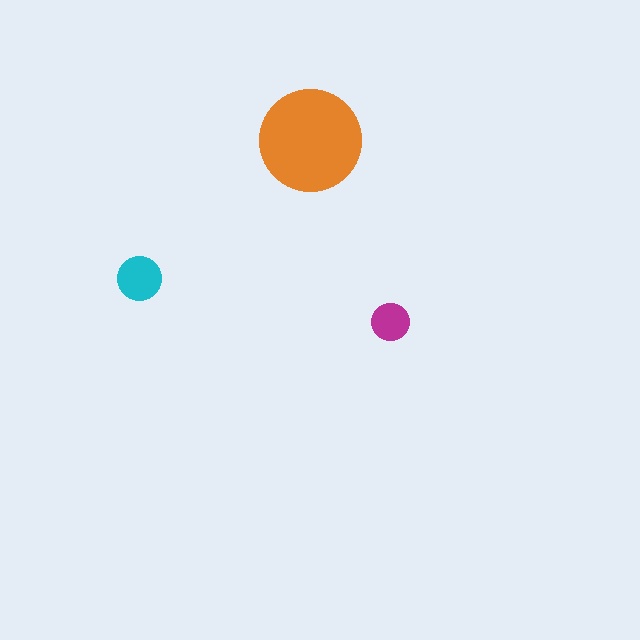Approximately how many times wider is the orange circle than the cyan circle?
About 2.5 times wider.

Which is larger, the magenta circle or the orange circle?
The orange one.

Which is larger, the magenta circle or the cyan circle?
The cyan one.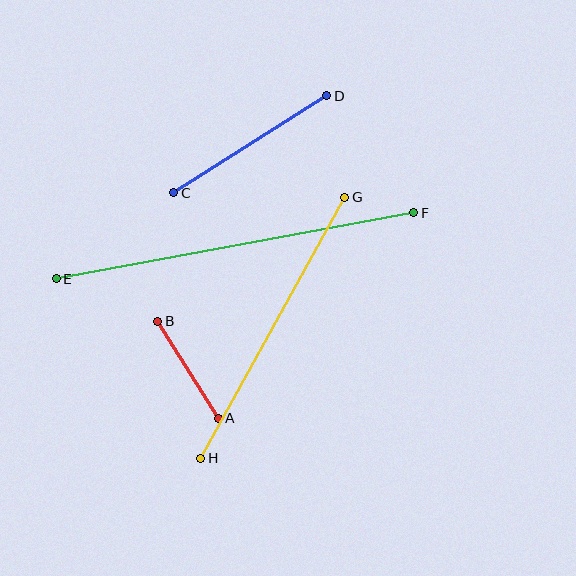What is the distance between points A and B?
The distance is approximately 114 pixels.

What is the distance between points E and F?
The distance is approximately 364 pixels.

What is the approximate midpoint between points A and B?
The midpoint is at approximately (188, 370) pixels.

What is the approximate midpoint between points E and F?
The midpoint is at approximately (235, 246) pixels.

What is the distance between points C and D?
The distance is approximately 181 pixels.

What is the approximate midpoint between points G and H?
The midpoint is at approximately (273, 328) pixels.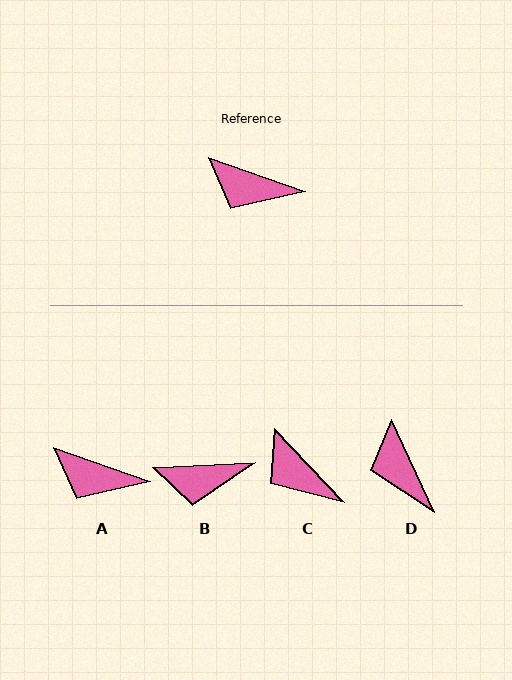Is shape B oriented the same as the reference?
No, it is off by about 22 degrees.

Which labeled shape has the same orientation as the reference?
A.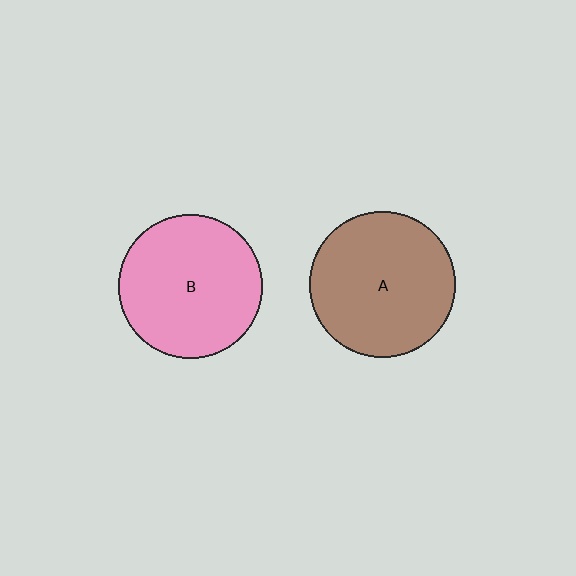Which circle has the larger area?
Circle A (brown).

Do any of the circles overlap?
No, none of the circles overlap.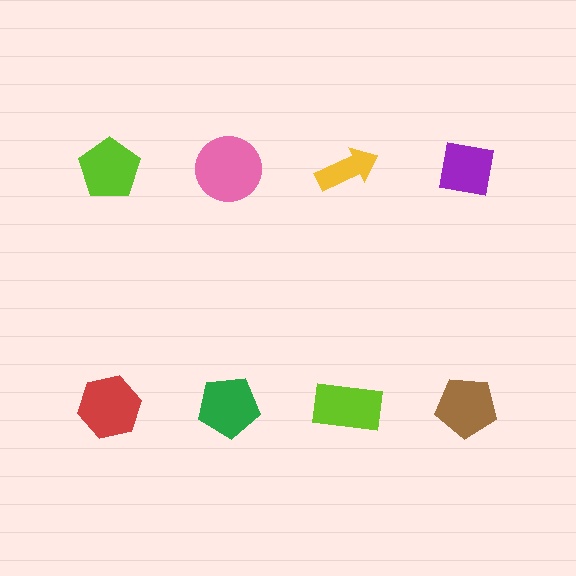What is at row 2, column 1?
A red hexagon.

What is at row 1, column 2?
A pink circle.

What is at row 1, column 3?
A yellow arrow.